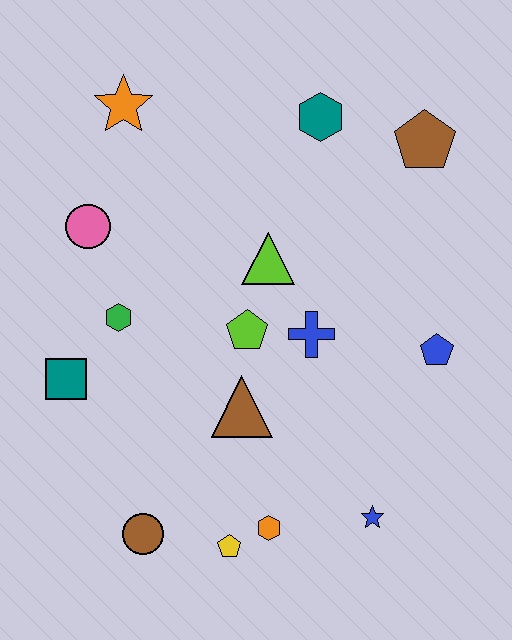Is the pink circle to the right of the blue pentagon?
No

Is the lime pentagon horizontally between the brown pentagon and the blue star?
No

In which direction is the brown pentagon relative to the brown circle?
The brown pentagon is above the brown circle.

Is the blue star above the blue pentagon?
No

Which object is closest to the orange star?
The pink circle is closest to the orange star.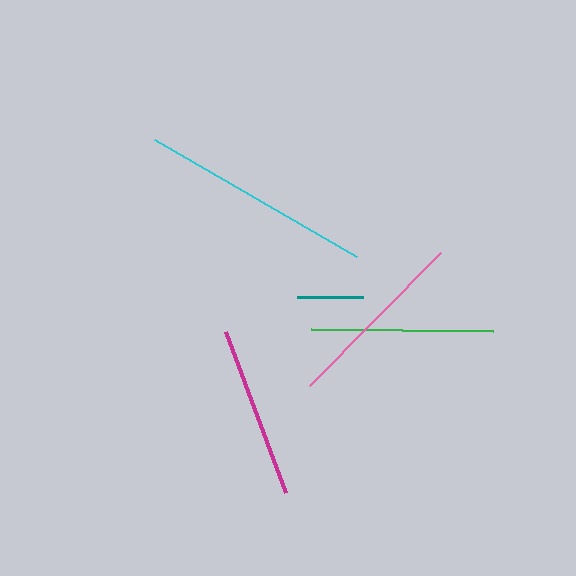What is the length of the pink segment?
The pink segment is approximately 187 pixels long.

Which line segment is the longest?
The cyan line is the longest at approximately 233 pixels.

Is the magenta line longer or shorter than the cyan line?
The cyan line is longer than the magenta line.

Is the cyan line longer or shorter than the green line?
The cyan line is longer than the green line.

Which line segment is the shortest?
The teal line is the shortest at approximately 66 pixels.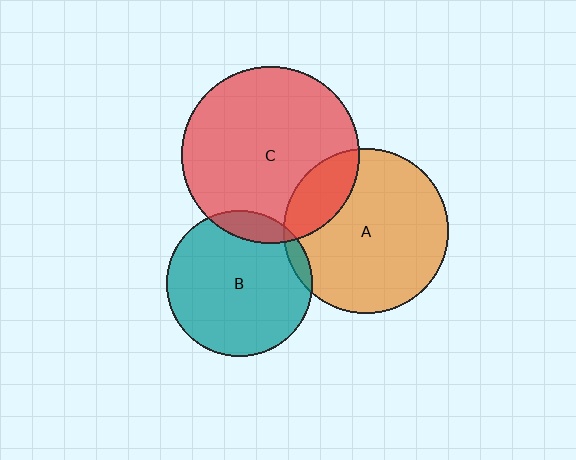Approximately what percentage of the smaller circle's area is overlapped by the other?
Approximately 20%.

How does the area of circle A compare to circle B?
Approximately 1.3 times.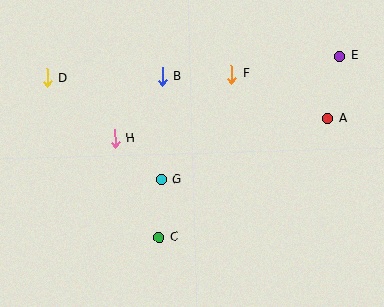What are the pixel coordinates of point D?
Point D is at (47, 78).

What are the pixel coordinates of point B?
Point B is at (162, 76).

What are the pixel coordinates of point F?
Point F is at (232, 74).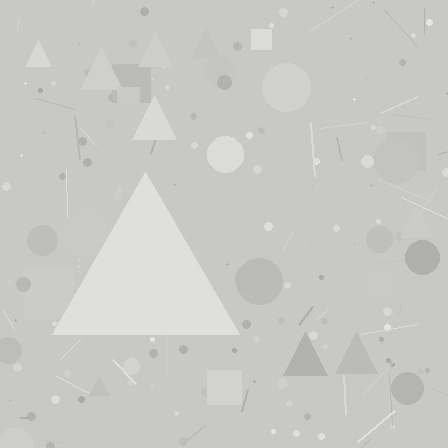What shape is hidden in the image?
A triangle is hidden in the image.